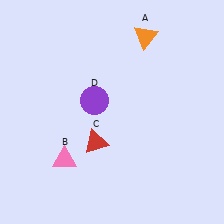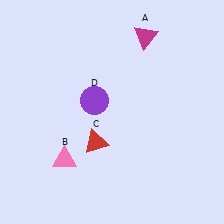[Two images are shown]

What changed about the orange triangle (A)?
In Image 1, A is orange. In Image 2, it changed to magenta.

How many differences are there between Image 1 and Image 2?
There is 1 difference between the two images.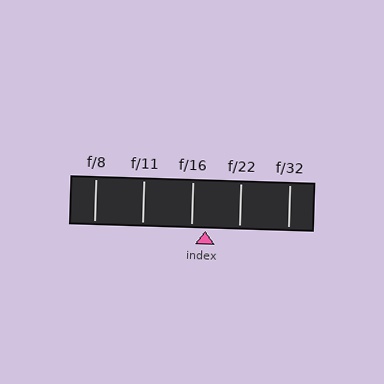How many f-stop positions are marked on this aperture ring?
There are 5 f-stop positions marked.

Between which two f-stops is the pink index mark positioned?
The index mark is between f/16 and f/22.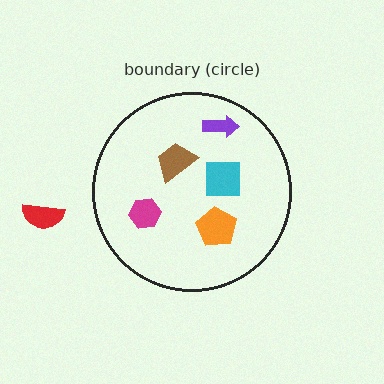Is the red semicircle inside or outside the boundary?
Outside.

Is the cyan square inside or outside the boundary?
Inside.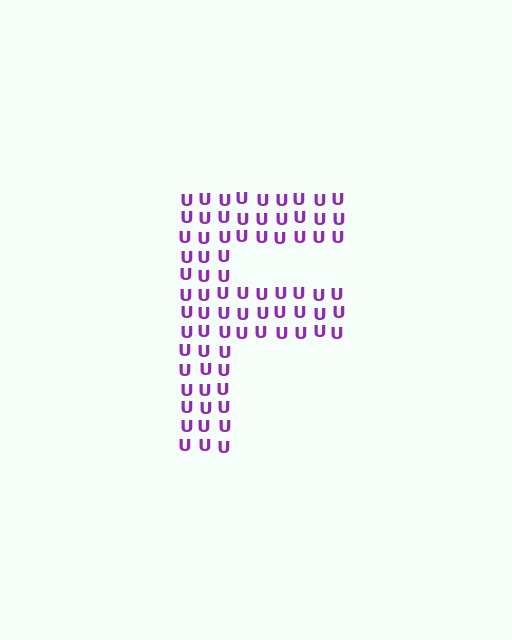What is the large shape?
The large shape is the letter F.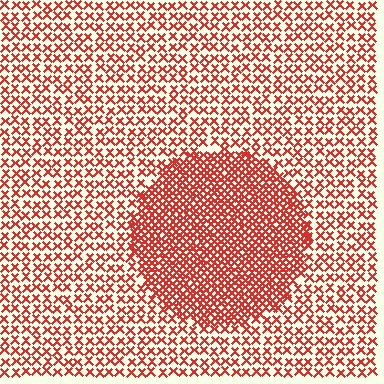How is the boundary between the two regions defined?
The boundary is defined by a change in element density (approximately 2.3x ratio). All elements are the same color, size, and shape.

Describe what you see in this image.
The image contains small red elements arranged at two different densities. A circle-shaped region is visible where the elements are more densely packed than the surrounding area.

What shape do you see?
I see a circle.